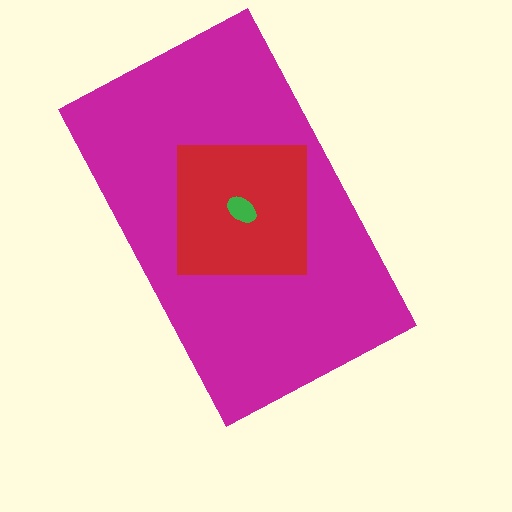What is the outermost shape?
The magenta rectangle.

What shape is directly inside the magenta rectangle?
The red square.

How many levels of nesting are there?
3.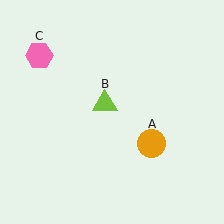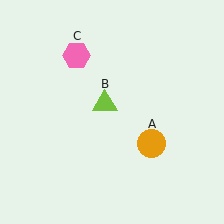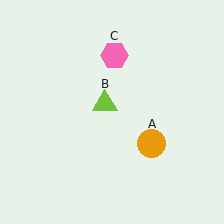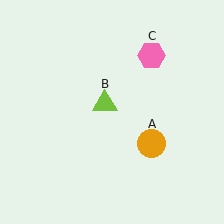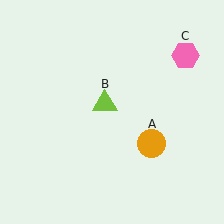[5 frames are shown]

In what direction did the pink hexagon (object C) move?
The pink hexagon (object C) moved right.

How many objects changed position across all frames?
1 object changed position: pink hexagon (object C).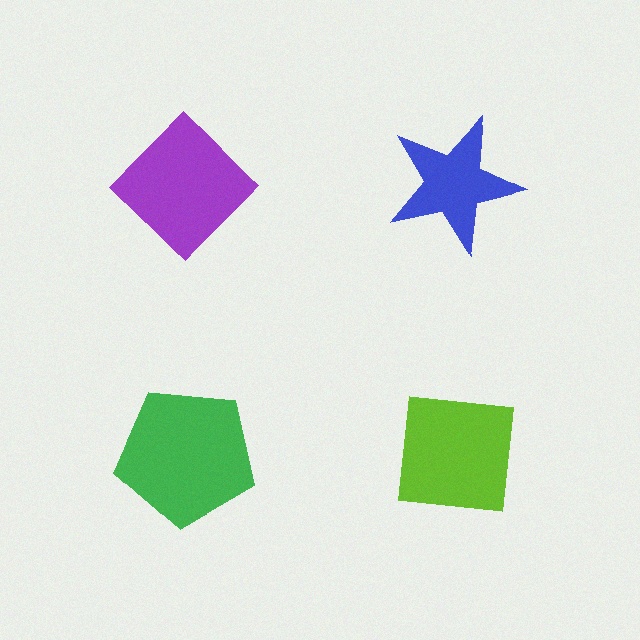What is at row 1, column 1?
A purple diamond.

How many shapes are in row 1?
2 shapes.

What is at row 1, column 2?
A blue star.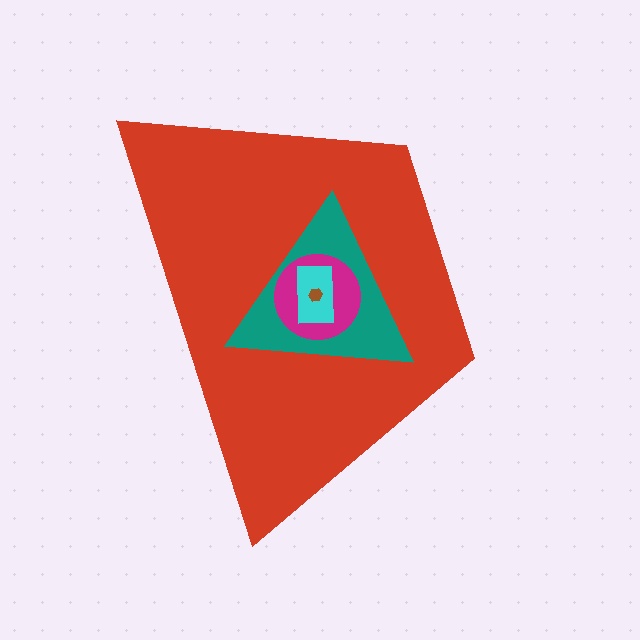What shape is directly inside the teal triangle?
The magenta circle.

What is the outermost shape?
The red trapezoid.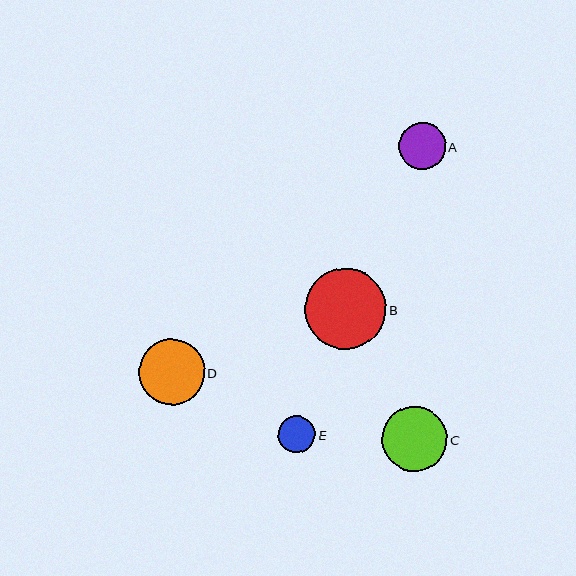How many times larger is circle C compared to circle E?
Circle C is approximately 1.8 times the size of circle E.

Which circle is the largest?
Circle B is the largest with a size of approximately 82 pixels.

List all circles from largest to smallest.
From largest to smallest: B, D, C, A, E.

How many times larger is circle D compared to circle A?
Circle D is approximately 1.4 times the size of circle A.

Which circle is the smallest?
Circle E is the smallest with a size of approximately 37 pixels.